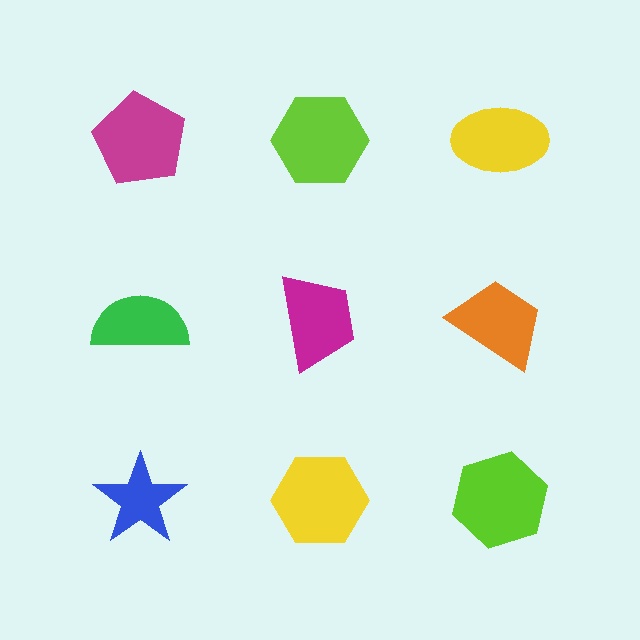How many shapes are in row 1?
3 shapes.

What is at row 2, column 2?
A magenta trapezoid.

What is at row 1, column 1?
A magenta pentagon.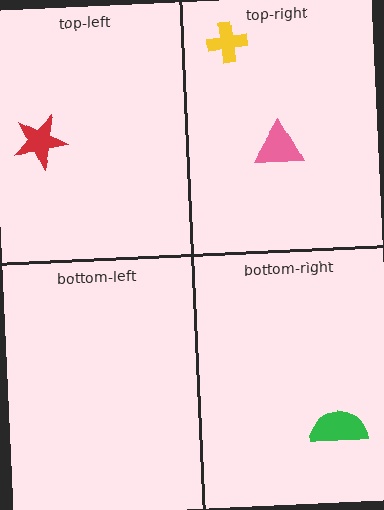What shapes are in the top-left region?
The red star.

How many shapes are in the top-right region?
2.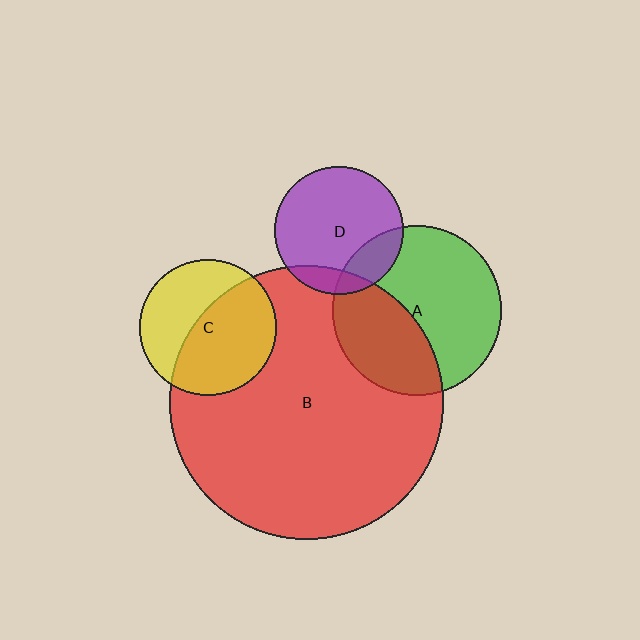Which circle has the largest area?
Circle B (red).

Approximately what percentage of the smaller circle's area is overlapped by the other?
Approximately 15%.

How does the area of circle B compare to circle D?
Approximately 4.6 times.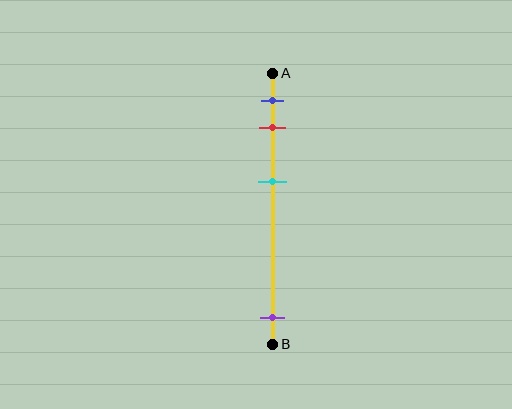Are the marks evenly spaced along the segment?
No, the marks are not evenly spaced.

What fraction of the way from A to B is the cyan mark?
The cyan mark is approximately 40% (0.4) of the way from A to B.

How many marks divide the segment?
There are 4 marks dividing the segment.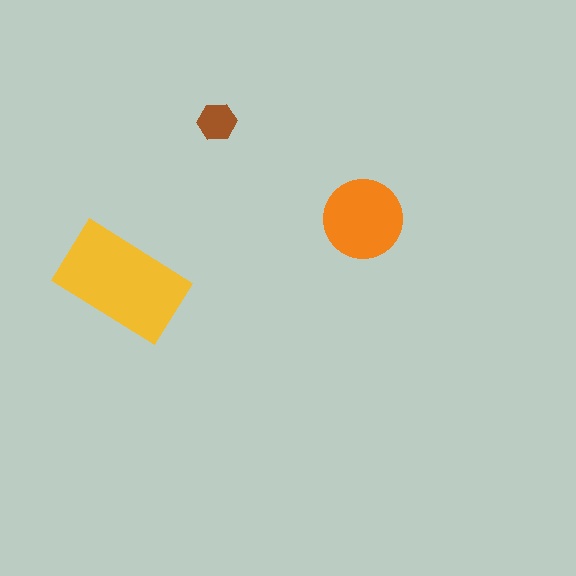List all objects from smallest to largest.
The brown hexagon, the orange circle, the yellow rectangle.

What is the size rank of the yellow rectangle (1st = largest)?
1st.